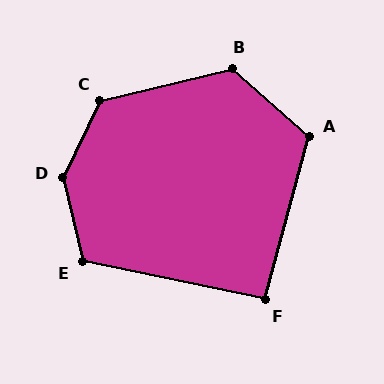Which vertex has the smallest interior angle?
F, at approximately 94 degrees.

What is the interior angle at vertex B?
Approximately 125 degrees (obtuse).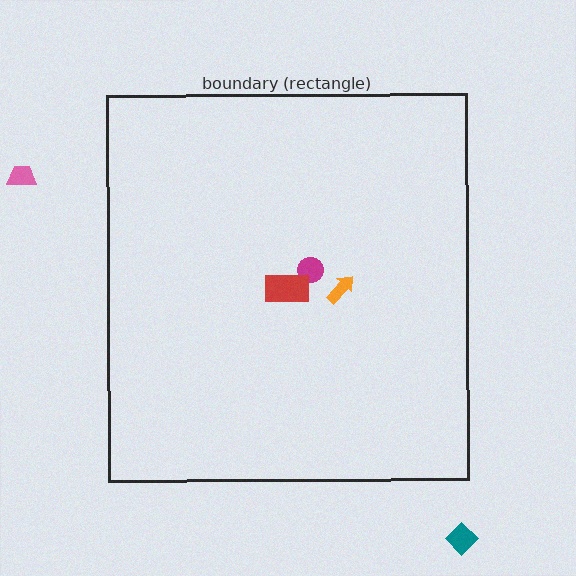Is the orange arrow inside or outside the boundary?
Inside.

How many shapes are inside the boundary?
3 inside, 2 outside.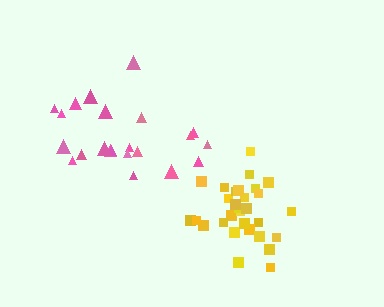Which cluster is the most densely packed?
Yellow.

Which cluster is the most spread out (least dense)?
Pink.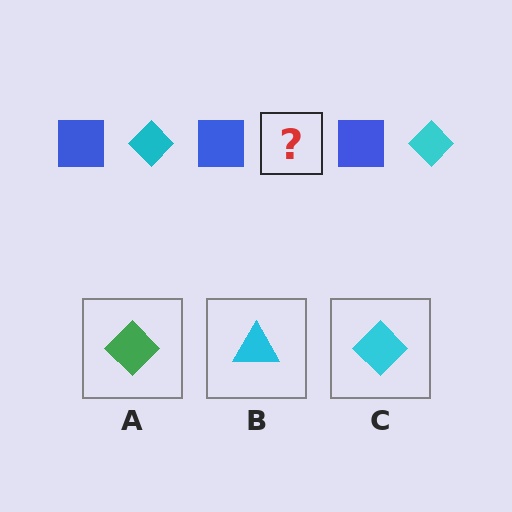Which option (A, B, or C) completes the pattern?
C.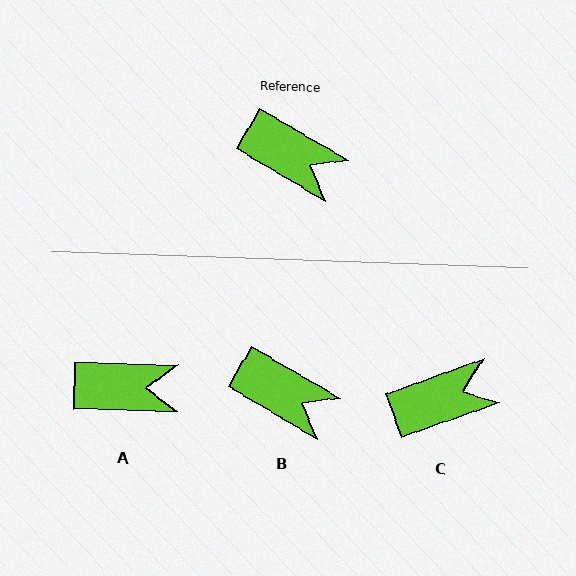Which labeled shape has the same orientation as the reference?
B.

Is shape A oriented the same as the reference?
No, it is off by about 29 degrees.